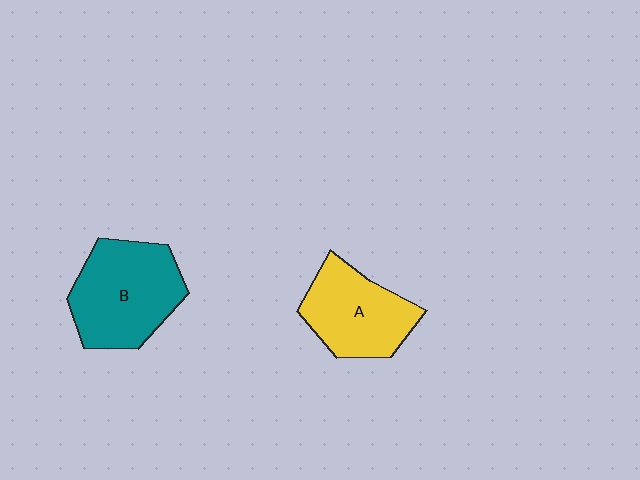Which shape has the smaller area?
Shape A (yellow).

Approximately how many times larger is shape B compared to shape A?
Approximately 1.2 times.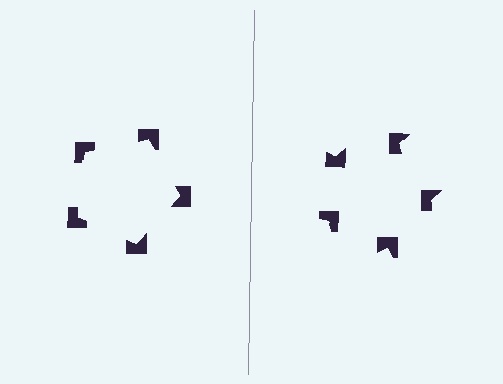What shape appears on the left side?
An illusory pentagon.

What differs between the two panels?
The notched squares are positioned identically on both sides; only the wedge orientations differ. On the left they align to a pentagon; on the right they are misaligned.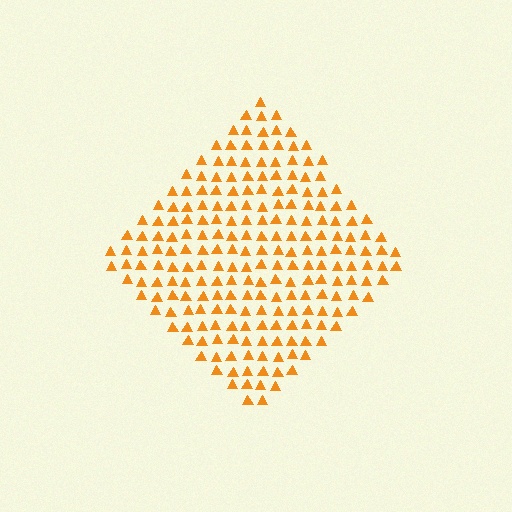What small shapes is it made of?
It is made of small triangles.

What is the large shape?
The large shape is a diamond.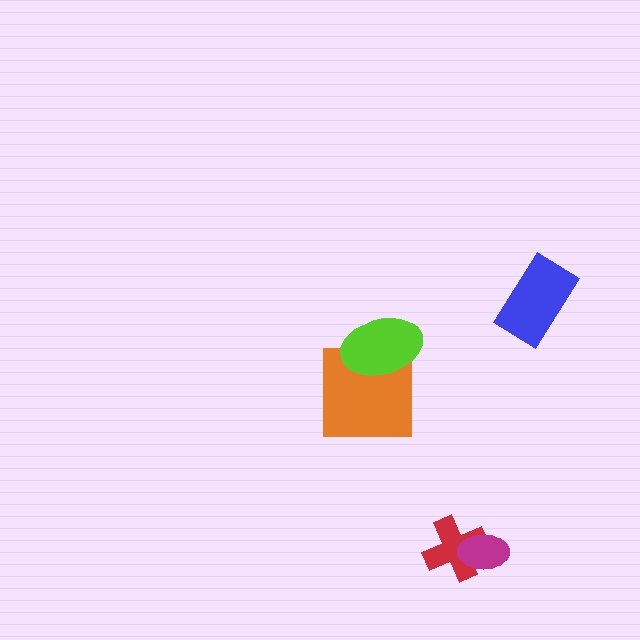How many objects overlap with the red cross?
1 object overlaps with the red cross.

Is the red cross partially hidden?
Yes, it is partially covered by another shape.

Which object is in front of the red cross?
The magenta ellipse is in front of the red cross.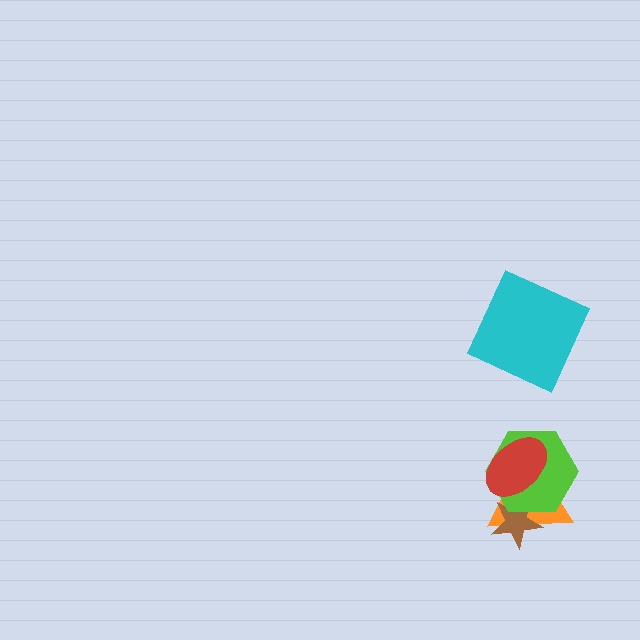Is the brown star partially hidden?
Yes, it is partially covered by another shape.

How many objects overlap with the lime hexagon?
3 objects overlap with the lime hexagon.